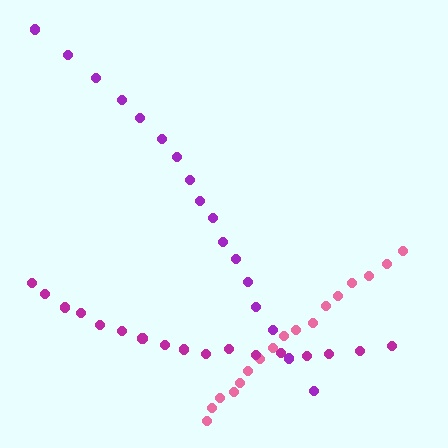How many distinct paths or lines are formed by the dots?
There are 3 distinct paths.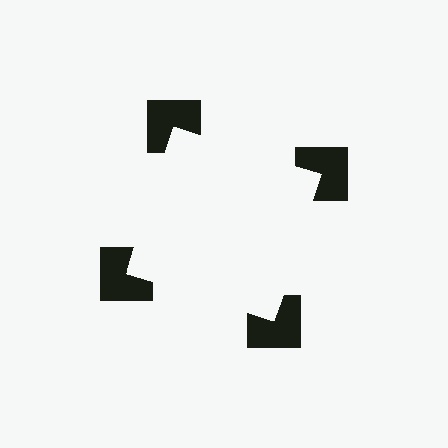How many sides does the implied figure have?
4 sides.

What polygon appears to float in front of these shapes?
An illusory square — its edges are inferred from the aligned wedge cuts in the notched squares, not physically drawn.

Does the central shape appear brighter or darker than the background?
It typically appears slightly brighter than the background, even though no actual brightness change is drawn.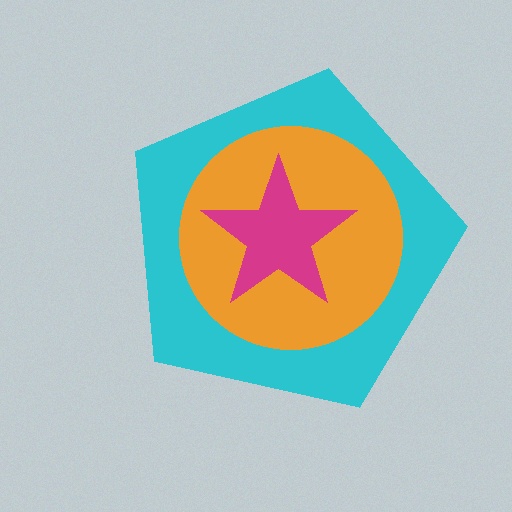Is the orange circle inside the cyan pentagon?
Yes.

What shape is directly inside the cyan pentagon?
The orange circle.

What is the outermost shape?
The cyan pentagon.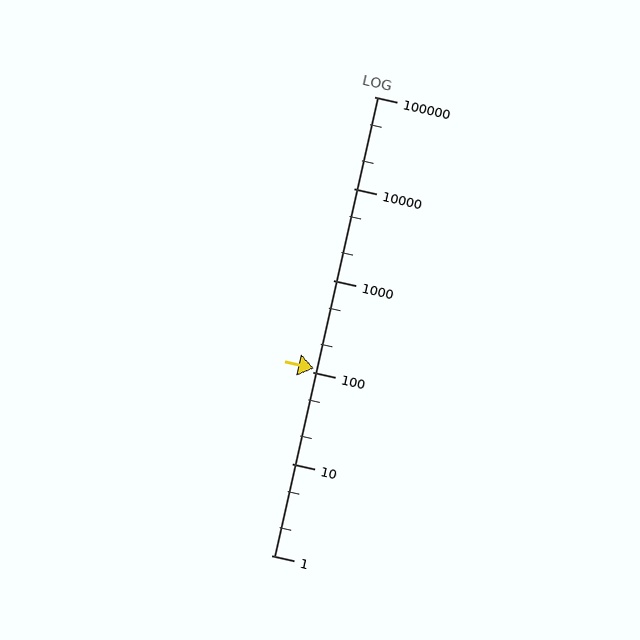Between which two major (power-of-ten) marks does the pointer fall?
The pointer is between 100 and 1000.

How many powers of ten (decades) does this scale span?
The scale spans 5 decades, from 1 to 100000.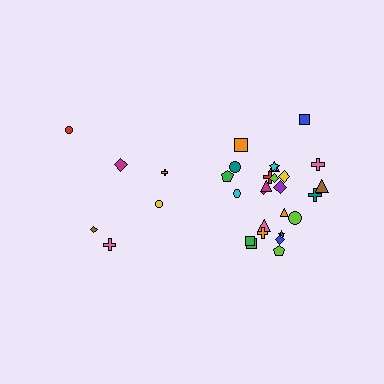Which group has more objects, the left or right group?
The right group.